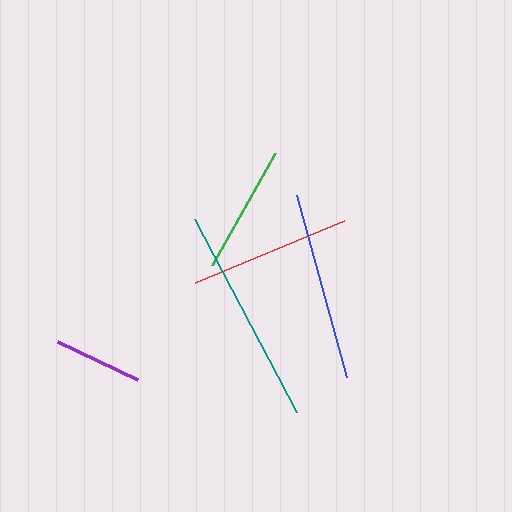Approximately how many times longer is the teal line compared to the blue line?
The teal line is approximately 1.1 times the length of the blue line.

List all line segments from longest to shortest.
From longest to shortest: teal, blue, red, green, purple.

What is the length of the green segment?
The green segment is approximately 129 pixels long.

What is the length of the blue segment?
The blue segment is approximately 190 pixels long.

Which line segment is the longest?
The teal line is the longest at approximately 218 pixels.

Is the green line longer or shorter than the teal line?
The teal line is longer than the green line.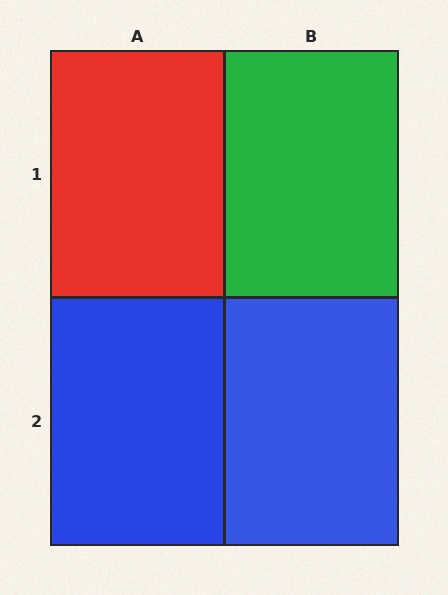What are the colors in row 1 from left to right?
Red, green.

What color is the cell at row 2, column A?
Blue.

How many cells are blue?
2 cells are blue.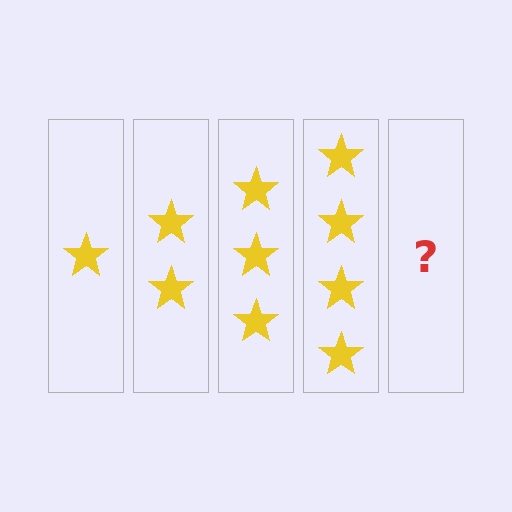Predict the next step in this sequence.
The next step is 5 stars.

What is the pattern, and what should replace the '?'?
The pattern is that each step adds one more star. The '?' should be 5 stars.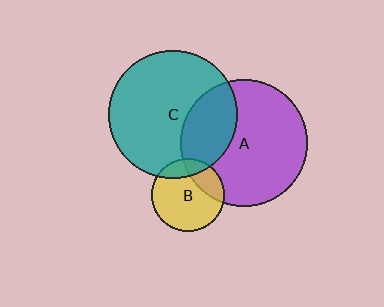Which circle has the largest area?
Circle C (teal).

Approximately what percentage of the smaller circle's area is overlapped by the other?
Approximately 15%.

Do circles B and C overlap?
Yes.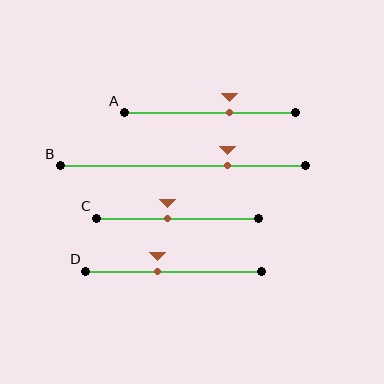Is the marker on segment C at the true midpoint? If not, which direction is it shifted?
No, the marker on segment C is shifted to the left by about 6% of the segment length.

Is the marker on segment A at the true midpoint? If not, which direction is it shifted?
No, the marker on segment A is shifted to the right by about 11% of the segment length.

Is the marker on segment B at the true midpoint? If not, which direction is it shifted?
No, the marker on segment B is shifted to the right by about 19% of the segment length.